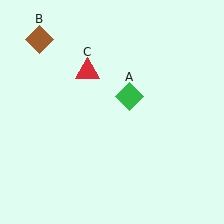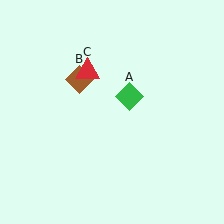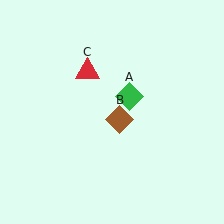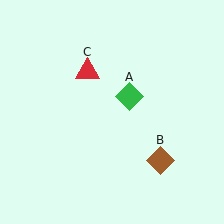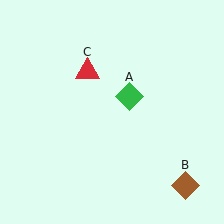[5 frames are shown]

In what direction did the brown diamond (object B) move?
The brown diamond (object B) moved down and to the right.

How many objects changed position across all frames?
1 object changed position: brown diamond (object B).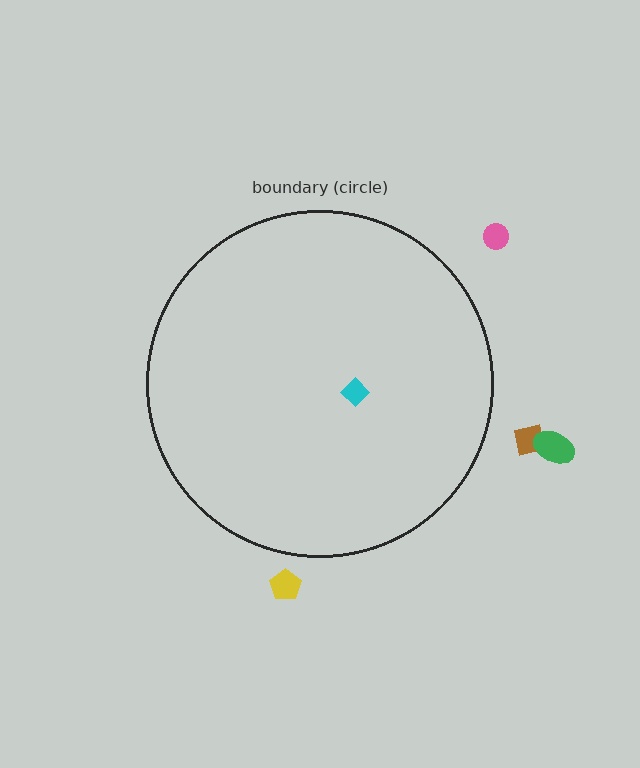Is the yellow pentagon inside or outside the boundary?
Outside.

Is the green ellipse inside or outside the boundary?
Outside.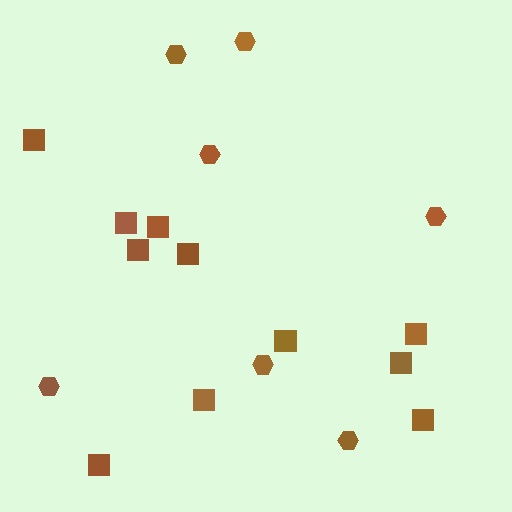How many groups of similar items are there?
There are 2 groups: one group of squares (11) and one group of hexagons (7).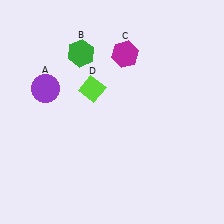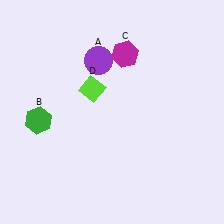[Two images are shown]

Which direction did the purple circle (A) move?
The purple circle (A) moved right.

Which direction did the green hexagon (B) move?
The green hexagon (B) moved down.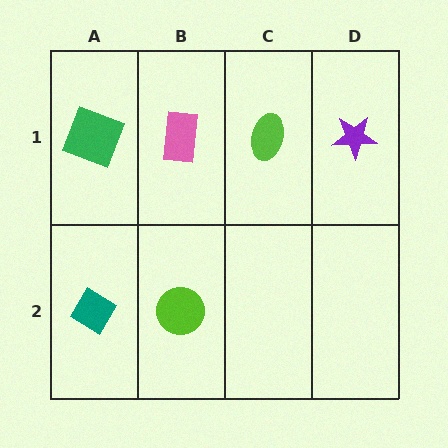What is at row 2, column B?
A lime circle.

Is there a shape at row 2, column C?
No, that cell is empty.